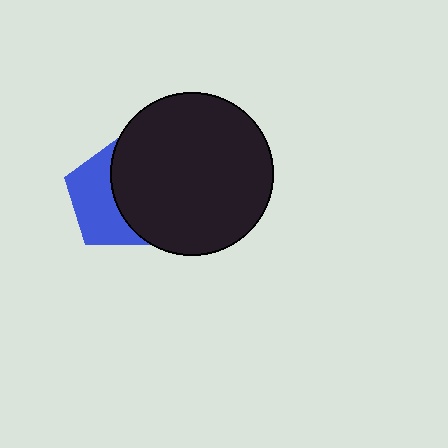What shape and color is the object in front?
The object in front is a black circle.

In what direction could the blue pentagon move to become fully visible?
The blue pentagon could move left. That would shift it out from behind the black circle entirely.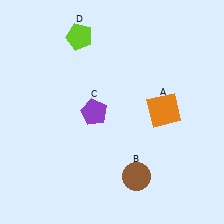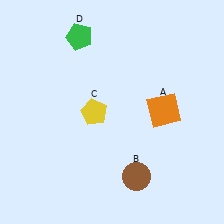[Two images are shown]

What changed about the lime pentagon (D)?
In Image 1, D is lime. In Image 2, it changed to green.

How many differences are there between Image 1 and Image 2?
There are 2 differences between the two images.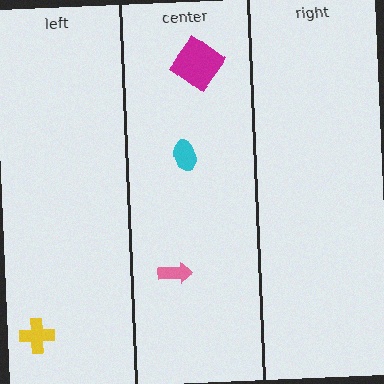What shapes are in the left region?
The yellow cross.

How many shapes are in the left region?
1.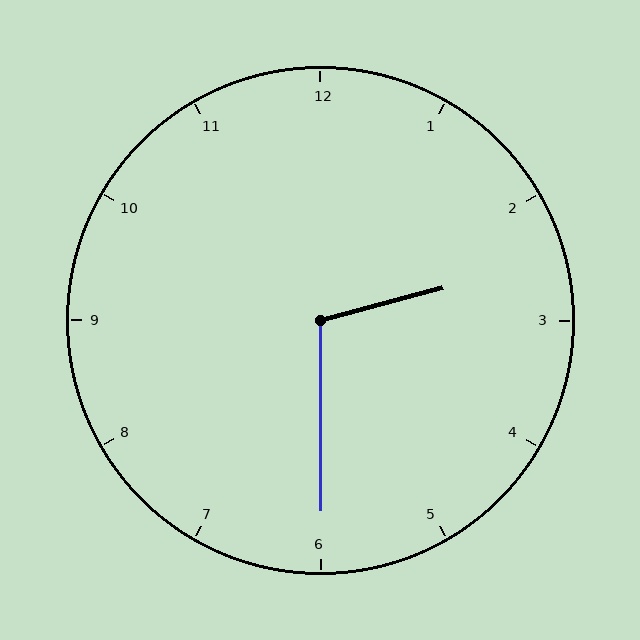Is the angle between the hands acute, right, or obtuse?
It is obtuse.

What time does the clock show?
2:30.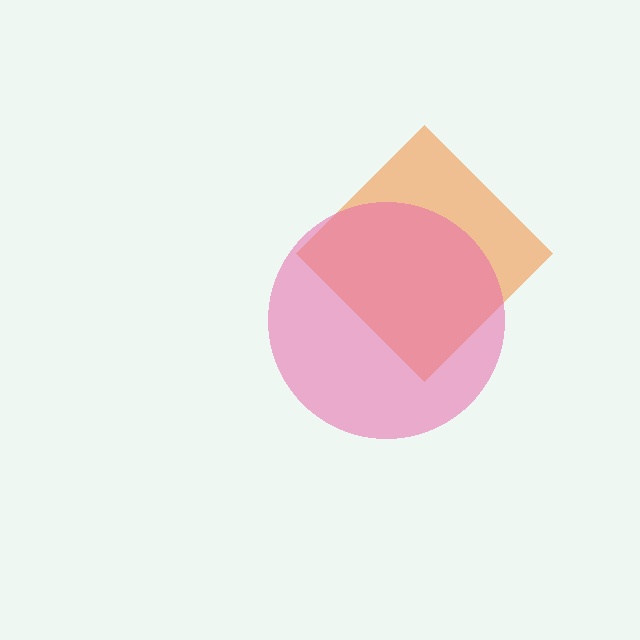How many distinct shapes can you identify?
There are 2 distinct shapes: an orange diamond, a pink circle.